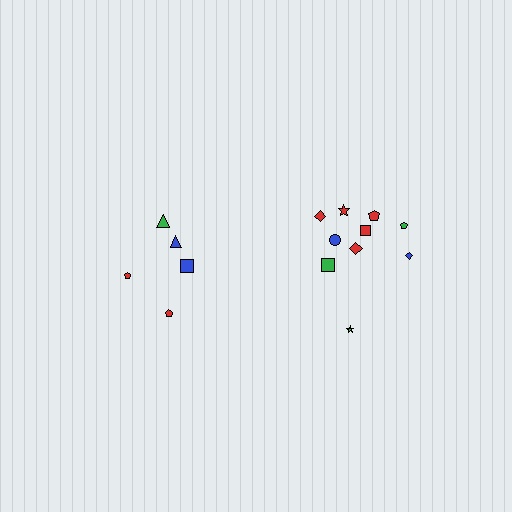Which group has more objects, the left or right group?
The right group.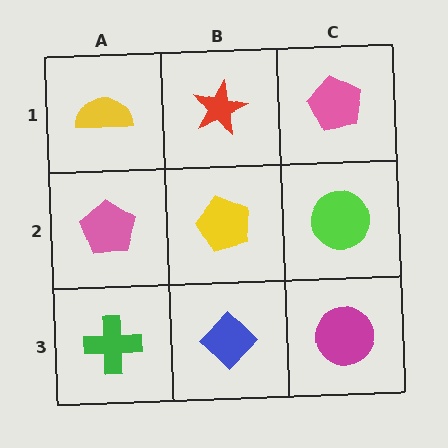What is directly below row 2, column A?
A green cross.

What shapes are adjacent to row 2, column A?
A yellow semicircle (row 1, column A), a green cross (row 3, column A), a yellow pentagon (row 2, column B).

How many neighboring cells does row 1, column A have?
2.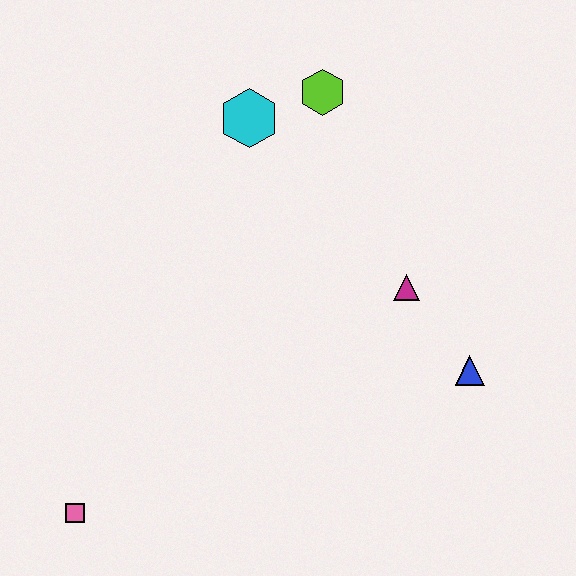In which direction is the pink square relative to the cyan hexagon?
The pink square is below the cyan hexagon.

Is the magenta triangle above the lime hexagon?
No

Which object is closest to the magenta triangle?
The blue triangle is closest to the magenta triangle.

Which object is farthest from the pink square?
The lime hexagon is farthest from the pink square.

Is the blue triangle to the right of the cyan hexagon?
Yes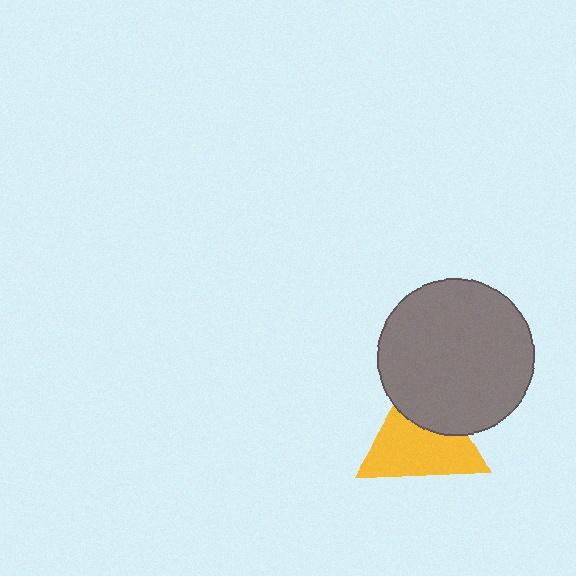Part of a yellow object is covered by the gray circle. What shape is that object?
It is a triangle.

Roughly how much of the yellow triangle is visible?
Most of it is visible (roughly 66%).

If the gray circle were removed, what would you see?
You would see the complete yellow triangle.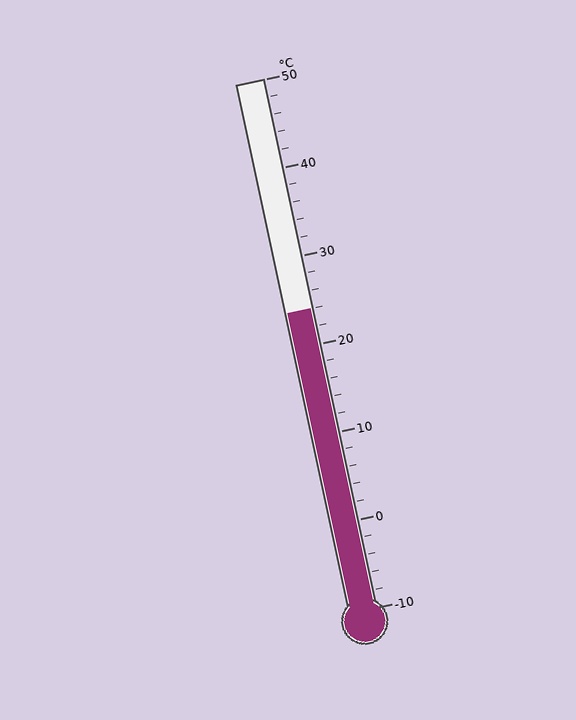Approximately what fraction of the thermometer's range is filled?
The thermometer is filled to approximately 55% of its range.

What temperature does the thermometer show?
The thermometer shows approximately 24°C.